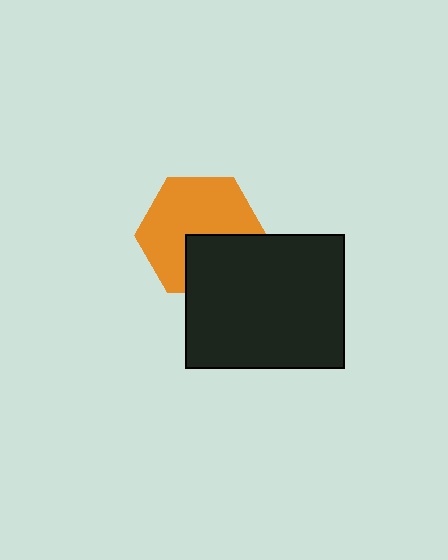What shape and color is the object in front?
The object in front is a black rectangle.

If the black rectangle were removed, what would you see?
You would see the complete orange hexagon.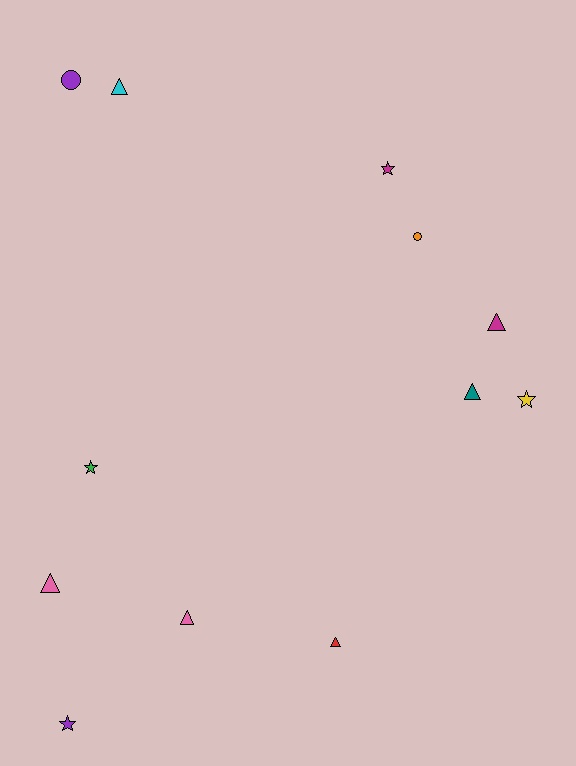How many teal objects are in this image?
There is 1 teal object.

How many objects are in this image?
There are 12 objects.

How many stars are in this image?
There are 4 stars.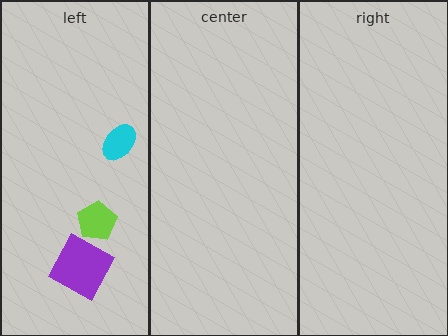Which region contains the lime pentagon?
The left region.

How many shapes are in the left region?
3.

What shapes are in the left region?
The lime pentagon, the purple square, the cyan ellipse.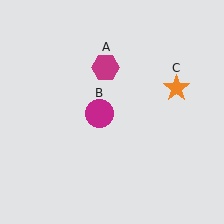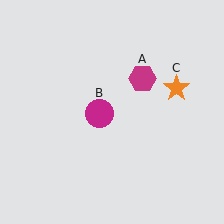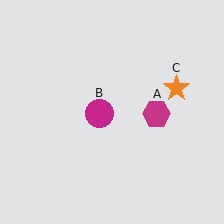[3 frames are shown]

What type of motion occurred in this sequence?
The magenta hexagon (object A) rotated clockwise around the center of the scene.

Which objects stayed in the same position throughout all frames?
Magenta circle (object B) and orange star (object C) remained stationary.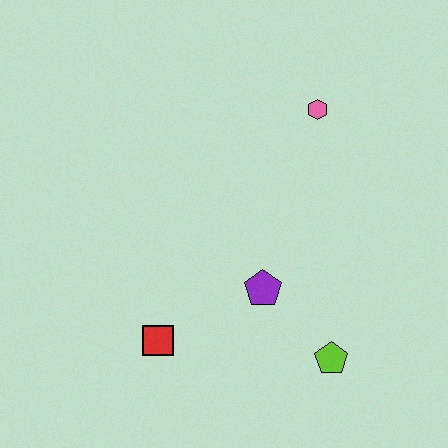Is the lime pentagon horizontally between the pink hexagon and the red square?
No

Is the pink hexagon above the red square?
Yes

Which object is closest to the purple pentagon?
The lime pentagon is closest to the purple pentagon.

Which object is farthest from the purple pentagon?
The pink hexagon is farthest from the purple pentagon.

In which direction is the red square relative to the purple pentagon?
The red square is to the left of the purple pentagon.